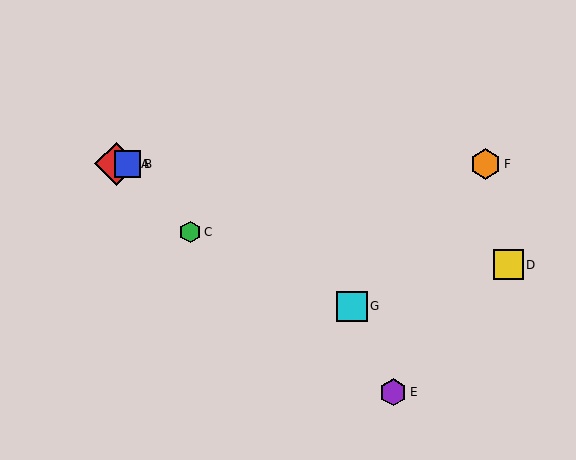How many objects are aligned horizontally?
3 objects (A, B, F) are aligned horizontally.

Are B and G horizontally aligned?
No, B is at y≈164 and G is at y≈306.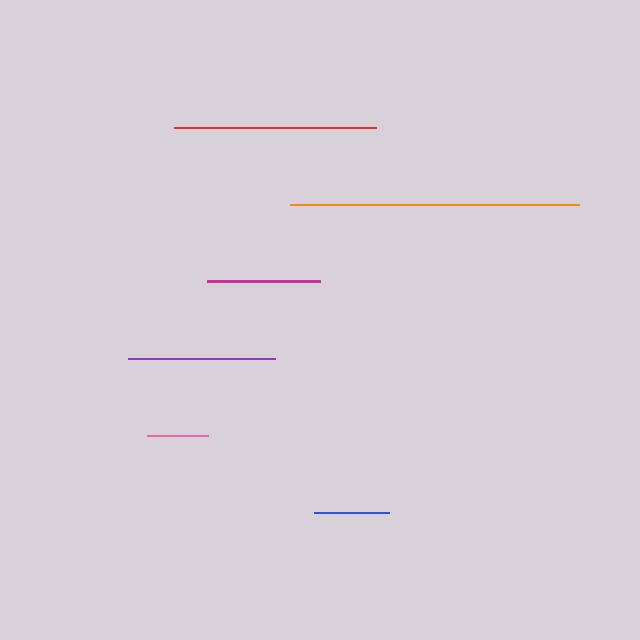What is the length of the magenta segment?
The magenta segment is approximately 114 pixels long.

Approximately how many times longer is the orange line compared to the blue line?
The orange line is approximately 3.9 times the length of the blue line.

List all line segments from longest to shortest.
From longest to shortest: orange, red, purple, magenta, blue, pink.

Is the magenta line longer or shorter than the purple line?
The purple line is longer than the magenta line.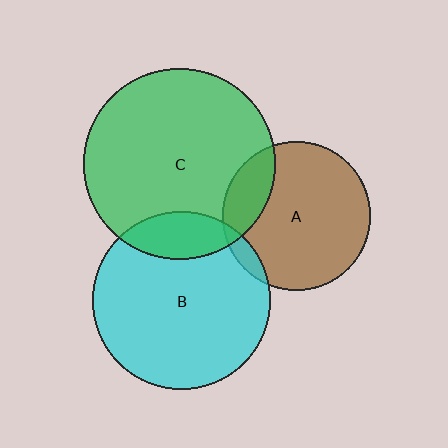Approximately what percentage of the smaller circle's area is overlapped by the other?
Approximately 15%.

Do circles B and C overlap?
Yes.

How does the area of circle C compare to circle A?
Approximately 1.7 times.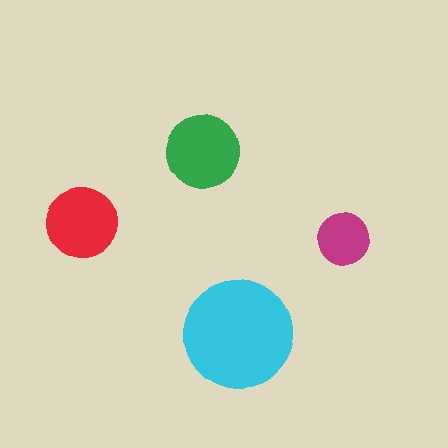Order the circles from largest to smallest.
the cyan one, the green one, the red one, the magenta one.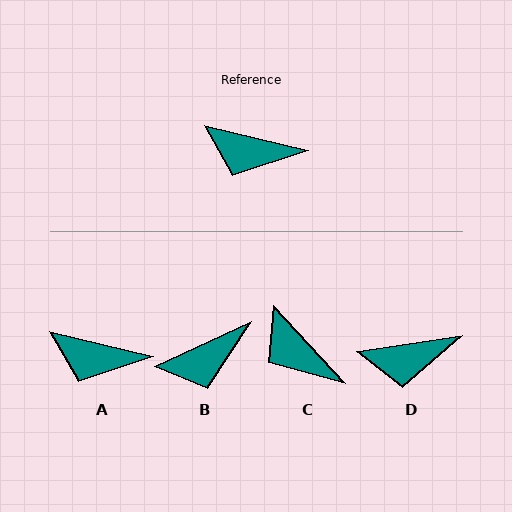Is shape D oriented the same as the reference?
No, it is off by about 22 degrees.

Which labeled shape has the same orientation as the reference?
A.